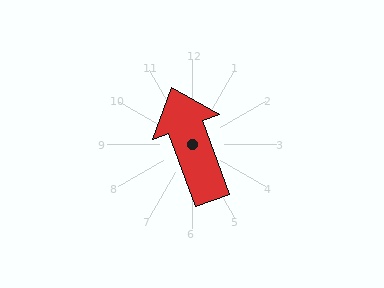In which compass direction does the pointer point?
North.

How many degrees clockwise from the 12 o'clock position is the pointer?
Approximately 340 degrees.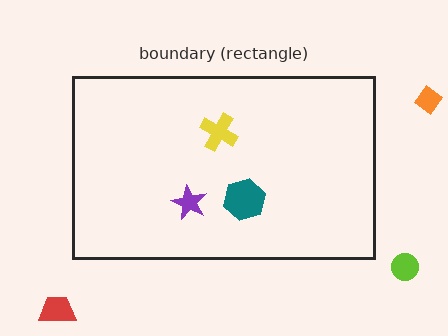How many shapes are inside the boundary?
3 inside, 3 outside.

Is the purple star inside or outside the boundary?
Inside.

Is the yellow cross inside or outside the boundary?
Inside.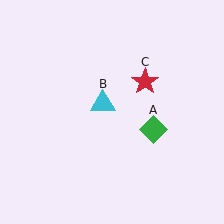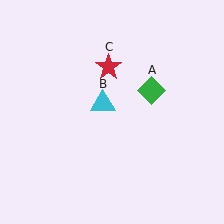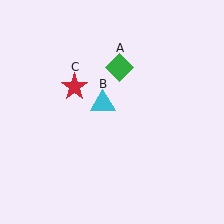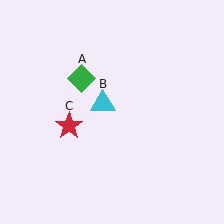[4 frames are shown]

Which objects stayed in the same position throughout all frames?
Cyan triangle (object B) remained stationary.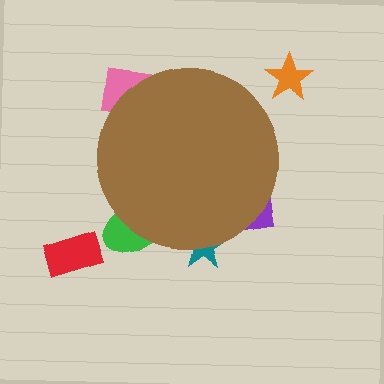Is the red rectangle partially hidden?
No, the red rectangle is fully visible.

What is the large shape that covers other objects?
A brown circle.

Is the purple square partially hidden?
Yes, the purple square is partially hidden behind the brown circle.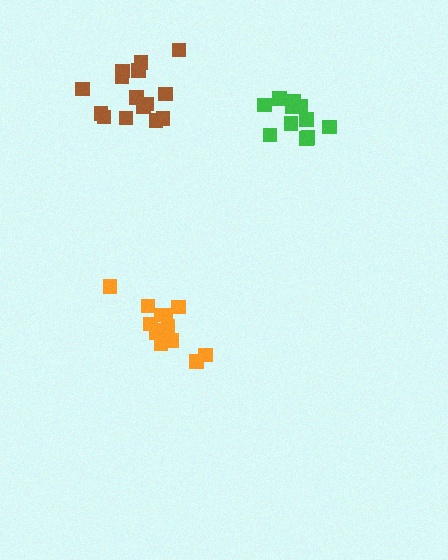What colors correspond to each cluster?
The clusters are colored: orange, green, brown.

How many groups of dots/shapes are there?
There are 3 groups.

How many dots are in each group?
Group 1: 16 dots, Group 2: 11 dots, Group 3: 15 dots (42 total).